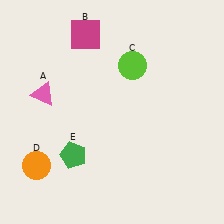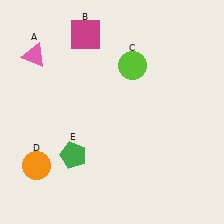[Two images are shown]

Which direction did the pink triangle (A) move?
The pink triangle (A) moved up.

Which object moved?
The pink triangle (A) moved up.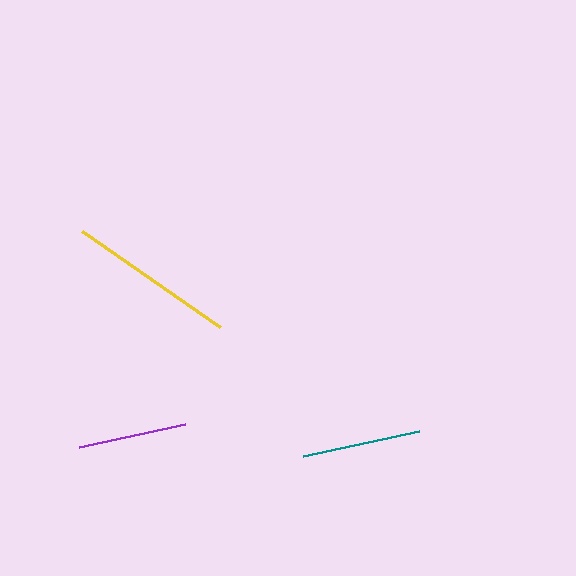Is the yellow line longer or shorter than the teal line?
The yellow line is longer than the teal line.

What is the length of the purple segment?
The purple segment is approximately 108 pixels long.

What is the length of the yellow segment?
The yellow segment is approximately 168 pixels long.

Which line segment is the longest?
The yellow line is the longest at approximately 168 pixels.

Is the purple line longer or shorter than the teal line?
The teal line is longer than the purple line.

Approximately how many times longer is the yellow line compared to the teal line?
The yellow line is approximately 1.4 times the length of the teal line.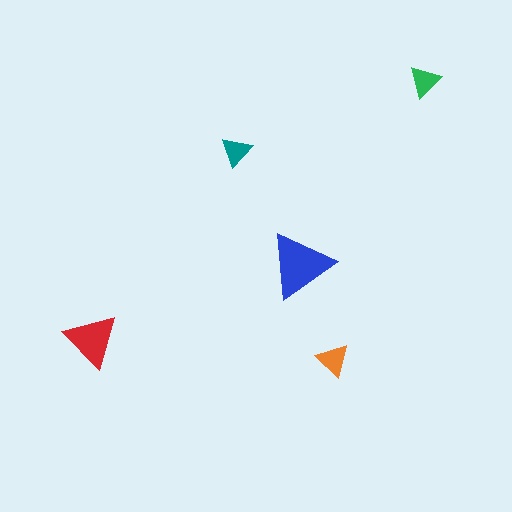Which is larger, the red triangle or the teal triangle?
The red one.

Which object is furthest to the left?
The red triangle is leftmost.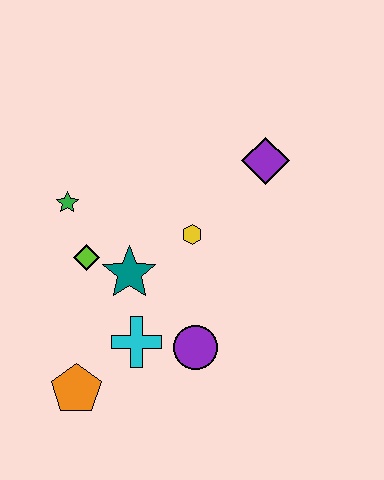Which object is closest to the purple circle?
The cyan cross is closest to the purple circle.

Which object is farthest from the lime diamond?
The purple diamond is farthest from the lime diamond.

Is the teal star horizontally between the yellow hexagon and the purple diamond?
No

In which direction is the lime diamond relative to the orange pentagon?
The lime diamond is above the orange pentagon.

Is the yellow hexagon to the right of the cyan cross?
Yes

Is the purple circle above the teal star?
No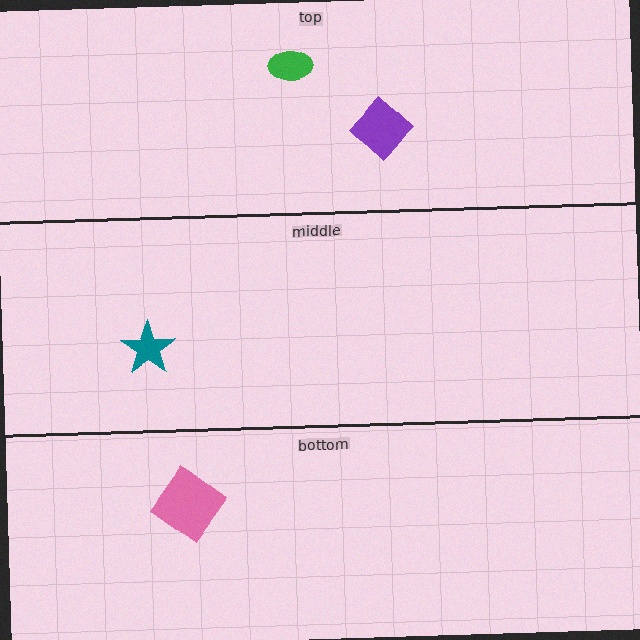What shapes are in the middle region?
The teal star.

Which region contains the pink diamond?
The bottom region.